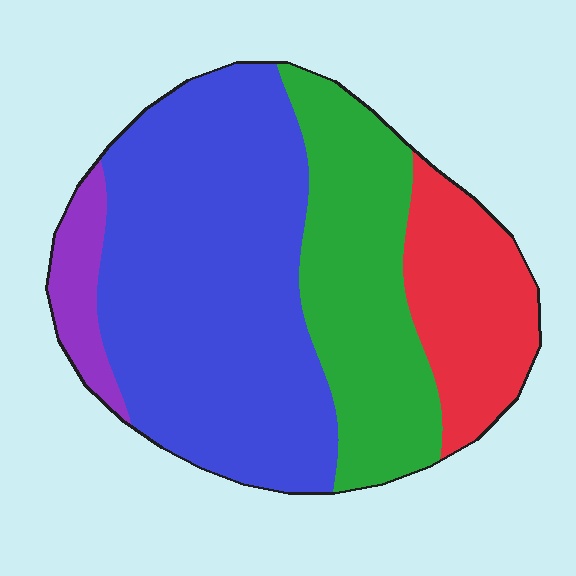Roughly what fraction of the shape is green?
Green covers about 25% of the shape.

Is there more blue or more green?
Blue.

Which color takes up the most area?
Blue, at roughly 50%.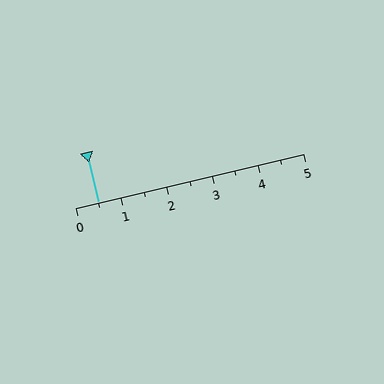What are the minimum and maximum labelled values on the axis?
The axis runs from 0 to 5.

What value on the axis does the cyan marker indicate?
The marker indicates approximately 0.5.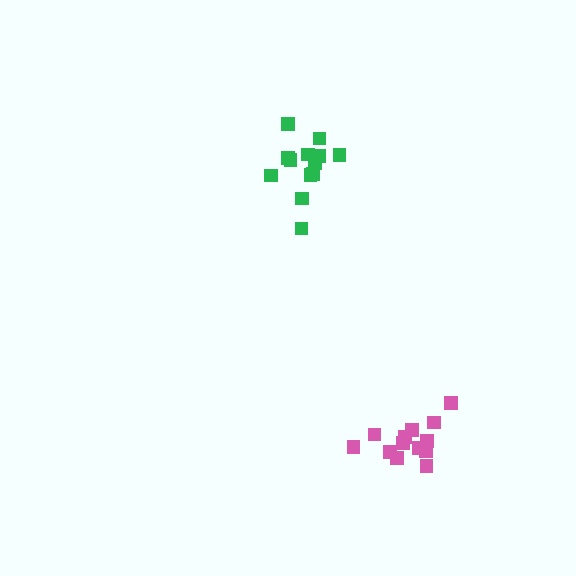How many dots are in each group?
Group 1: 14 dots, Group 2: 13 dots (27 total).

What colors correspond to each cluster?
The clusters are colored: pink, green.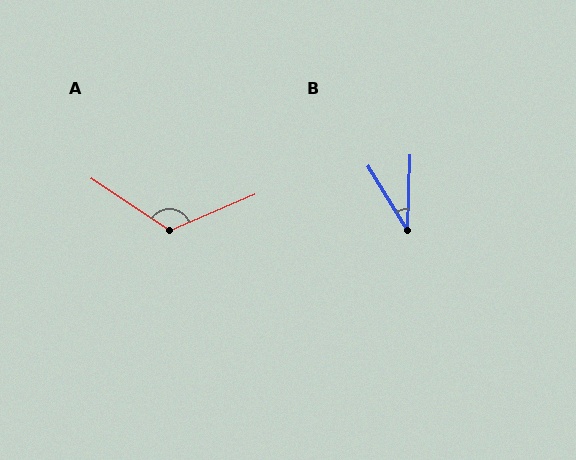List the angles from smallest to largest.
B (33°), A (123°).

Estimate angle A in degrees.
Approximately 123 degrees.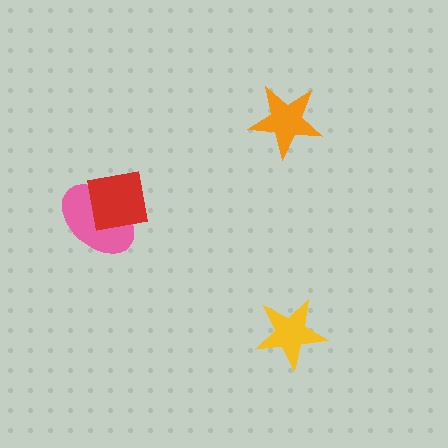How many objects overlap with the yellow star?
0 objects overlap with the yellow star.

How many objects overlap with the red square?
1 object overlaps with the red square.